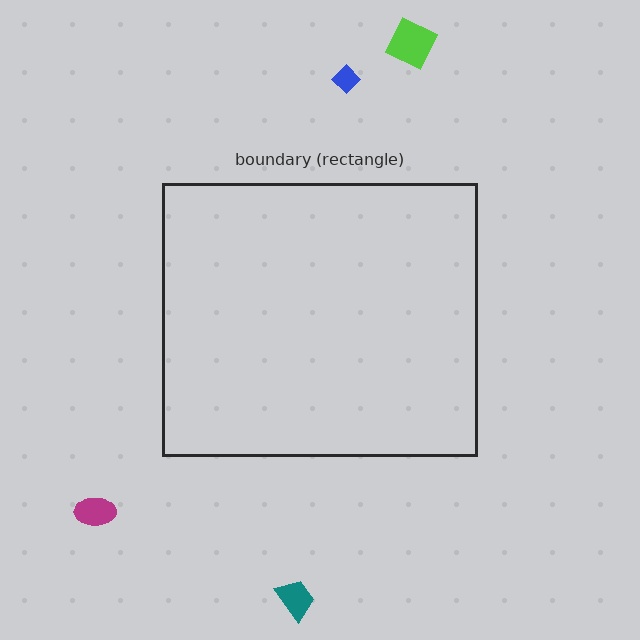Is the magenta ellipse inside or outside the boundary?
Outside.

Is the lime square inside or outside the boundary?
Outside.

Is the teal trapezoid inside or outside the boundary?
Outside.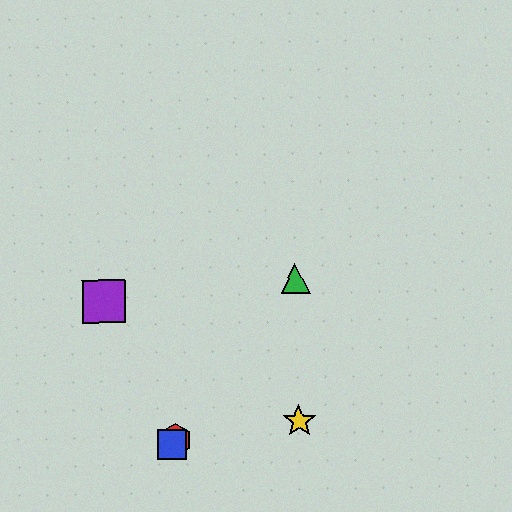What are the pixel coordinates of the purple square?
The purple square is at (104, 301).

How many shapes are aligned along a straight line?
3 shapes (the red hexagon, the blue square, the green triangle) are aligned along a straight line.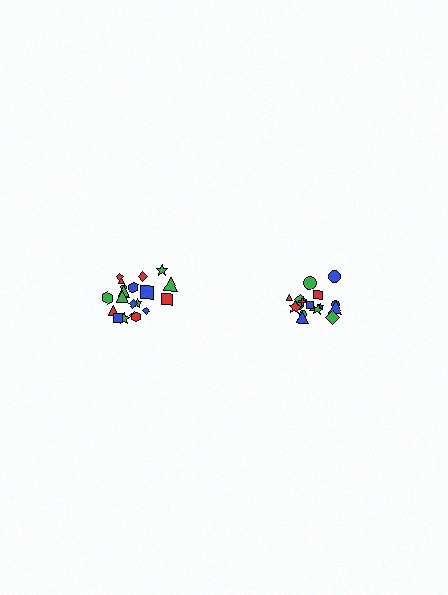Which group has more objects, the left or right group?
The left group.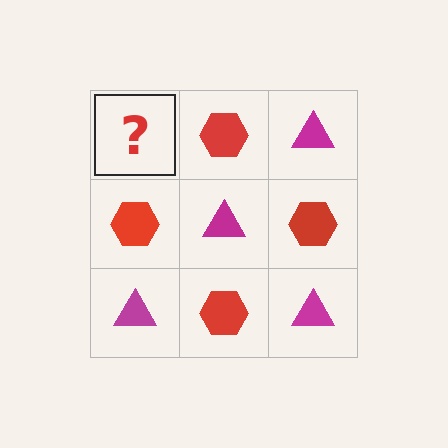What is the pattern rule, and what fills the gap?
The rule is that it alternates magenta triangle and red hexagon in a checkerboard pattern. The gap should be filled with a magenta triangle.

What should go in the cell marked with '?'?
The missing cell should contain a magenta triangle.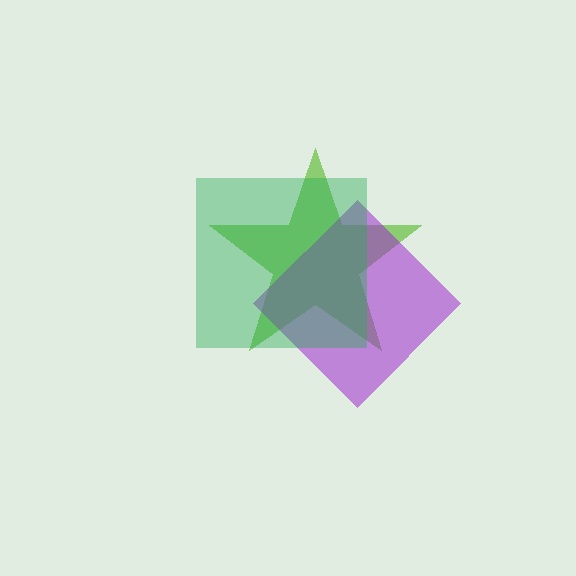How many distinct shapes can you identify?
There are 3 distinct shapes: a lime star, a purple diamond, a green square.